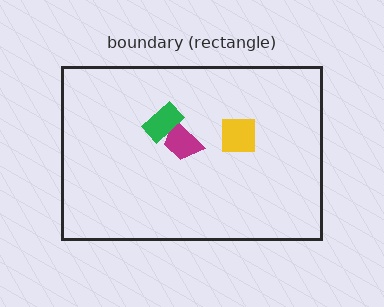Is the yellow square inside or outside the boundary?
Inside.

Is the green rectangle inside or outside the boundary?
Inside.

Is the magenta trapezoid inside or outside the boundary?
Inside.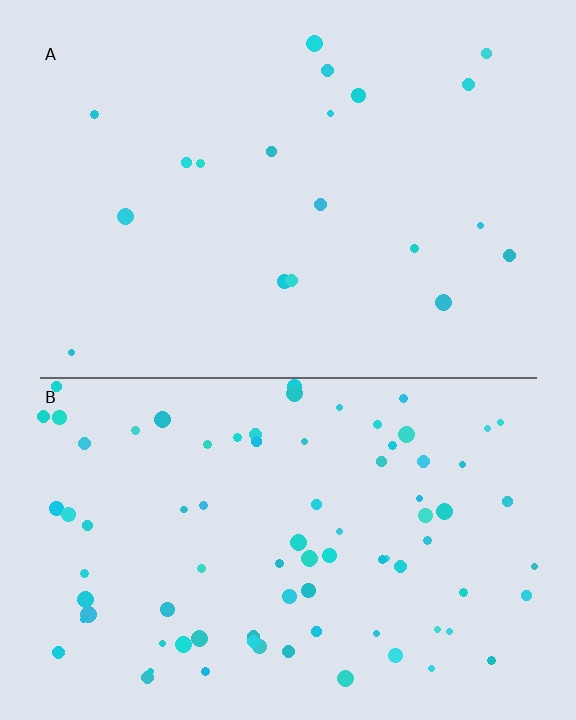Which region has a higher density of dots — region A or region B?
B (the bottom).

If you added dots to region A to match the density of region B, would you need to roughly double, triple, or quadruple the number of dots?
Approximately quadruple.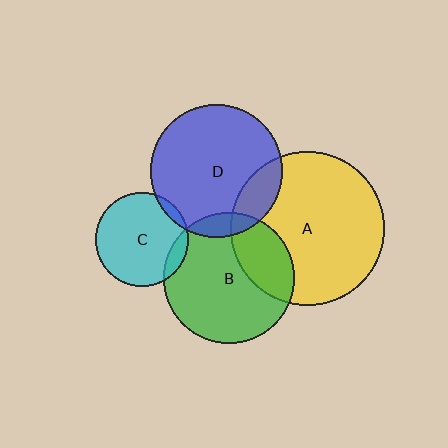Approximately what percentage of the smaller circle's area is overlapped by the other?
Approximately 25%.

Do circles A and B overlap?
Yes.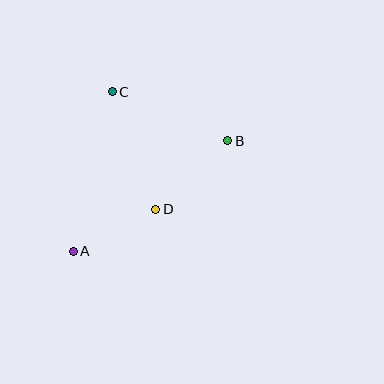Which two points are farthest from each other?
Points A and B are farthest from each other.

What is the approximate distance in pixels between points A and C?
The distance between A and C is approximately 164 pixels.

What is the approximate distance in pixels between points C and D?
The distance between C and D is approximately 125 pixels.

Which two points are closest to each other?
Points A and D are closest to each other.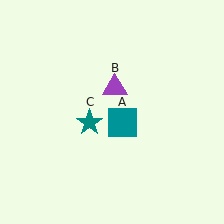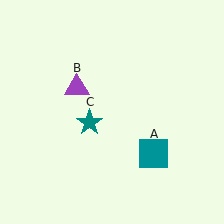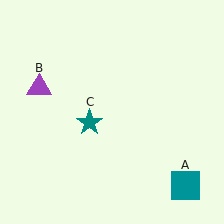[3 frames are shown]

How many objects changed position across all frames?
2 objects changed position: teal square (object A), purple triangle (object B).